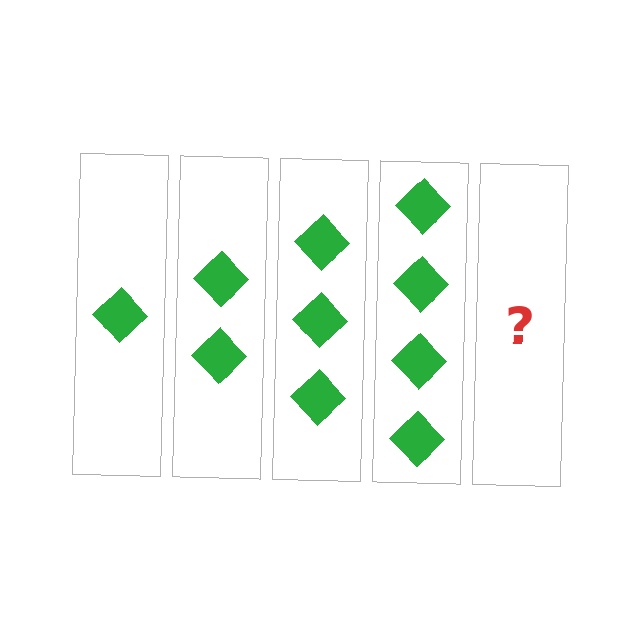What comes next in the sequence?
The next element should be 5 diamonds.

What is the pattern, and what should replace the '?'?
The pattern is that each step adds one more diamond. The '?' should be 5 diamonds.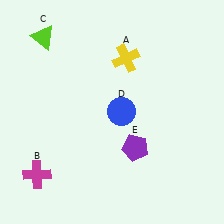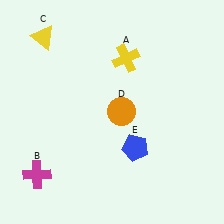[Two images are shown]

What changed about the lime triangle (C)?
In Image 1, C is lime. In Image 2, it changed to yellow.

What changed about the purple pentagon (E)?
In Image 1, E is purple. In Image 2, it changed to blue.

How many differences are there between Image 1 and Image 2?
There are 3 differences between the two images.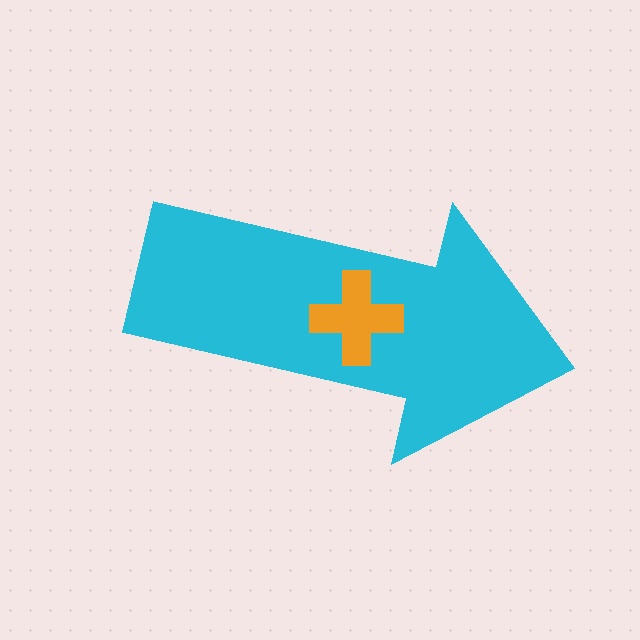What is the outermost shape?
The cyan arrow.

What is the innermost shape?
The orange cross.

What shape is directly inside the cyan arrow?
The orange cross.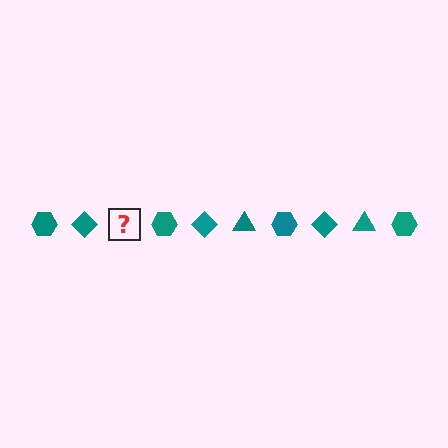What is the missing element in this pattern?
The missing element is a teal triangle.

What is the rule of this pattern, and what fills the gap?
The rule is that the pattern cycles through hexagon, diamond, triangle shapes in teal. The gap should be filled with a teal triangle.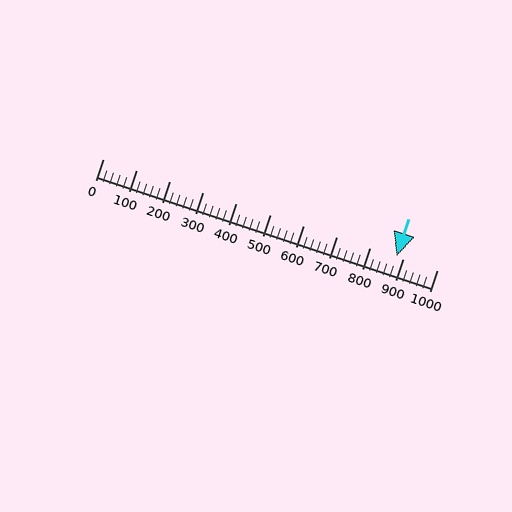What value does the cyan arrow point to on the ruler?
The cyan arrow points to approximately 880.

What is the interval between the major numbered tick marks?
The major tick marks are spaced 100 units apart.